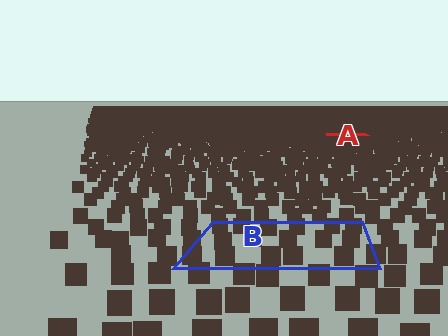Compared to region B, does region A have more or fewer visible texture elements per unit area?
Region A has more texture elements per unit area — they are packed more densely because it is farther away.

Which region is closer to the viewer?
Region B is closer. The texture elements there are larger and more spread out.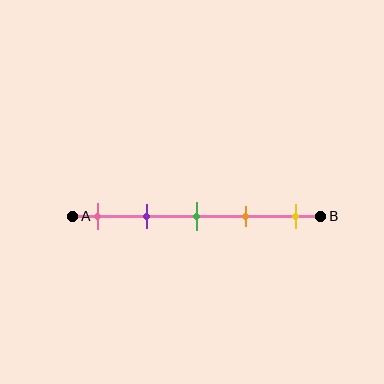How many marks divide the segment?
There are 5 marks dividing the segment.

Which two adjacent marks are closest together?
The green and orange marks are the closest adjacent pair.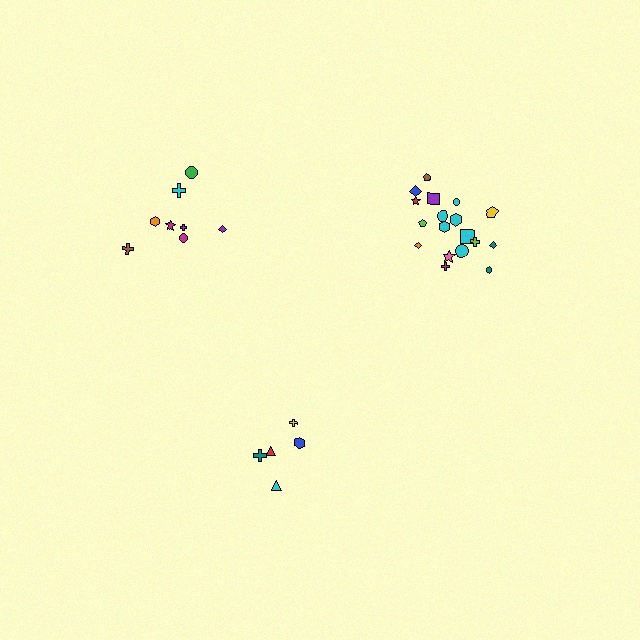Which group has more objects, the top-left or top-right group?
The top-right group.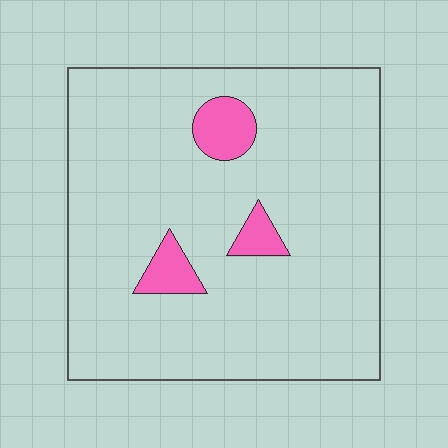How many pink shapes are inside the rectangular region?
3.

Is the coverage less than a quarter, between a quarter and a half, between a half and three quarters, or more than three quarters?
Less than a quarter.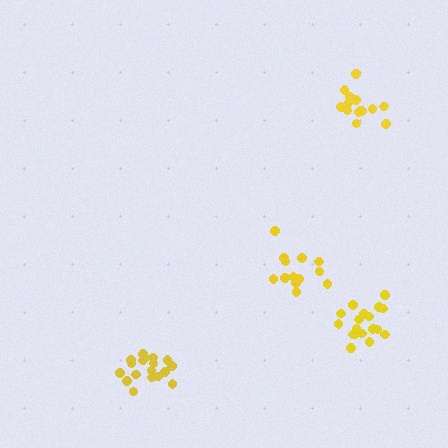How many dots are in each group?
Group 1: 15 dots, Group 2: 18 dots, Group 3: 18 dots, Group 4: 14 dots (65 total).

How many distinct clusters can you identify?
There are 4 distinct clusters.